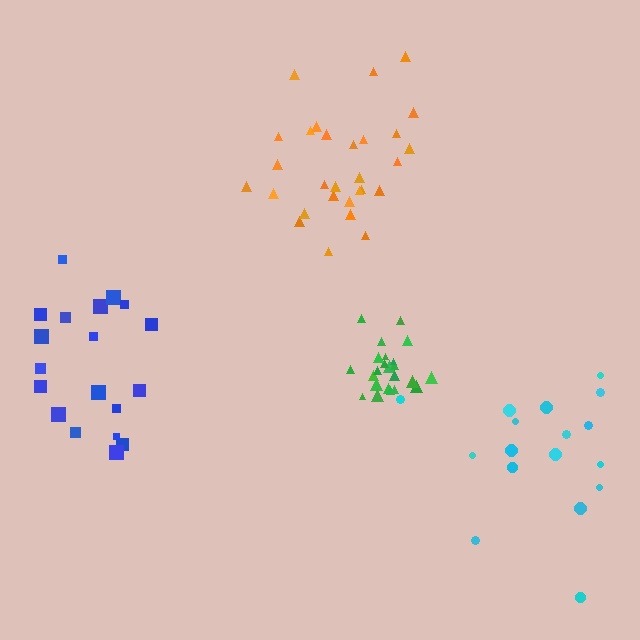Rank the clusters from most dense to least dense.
green, orange, blue, cyan.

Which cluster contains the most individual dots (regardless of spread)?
Orange (29).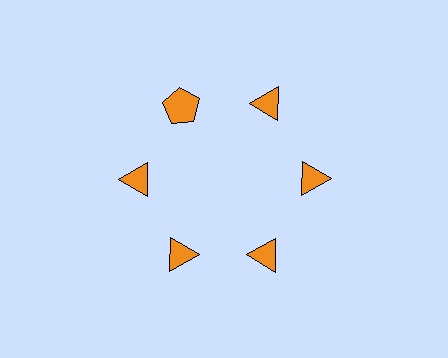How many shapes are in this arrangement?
There are 6 shapes arranged in a ring pattern.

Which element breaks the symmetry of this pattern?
The orange pentagon at roughly the 11 o'clock position breaks the symmetry. All other shapes are orange triangles.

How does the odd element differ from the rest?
It has a different shape: pentagon instead of triangle.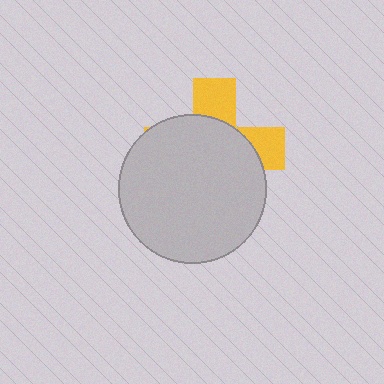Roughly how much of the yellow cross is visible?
A small part of it is visible (roughly 30%).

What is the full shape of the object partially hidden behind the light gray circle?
The partially hidden object is a yellow cross.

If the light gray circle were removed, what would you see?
You would see the complete yellow cross.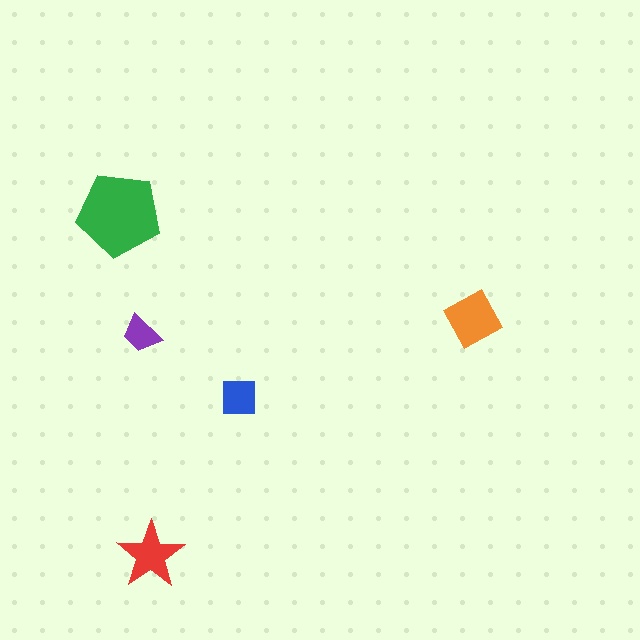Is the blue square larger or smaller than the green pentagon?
Smaller.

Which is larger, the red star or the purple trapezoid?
The red star.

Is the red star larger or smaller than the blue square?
Larger.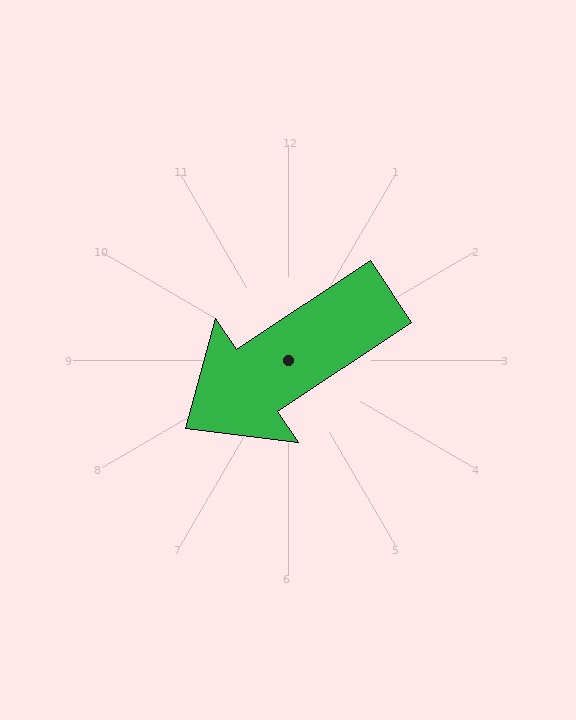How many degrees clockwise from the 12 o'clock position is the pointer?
Approximately 236 degrees.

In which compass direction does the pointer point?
Southwest.